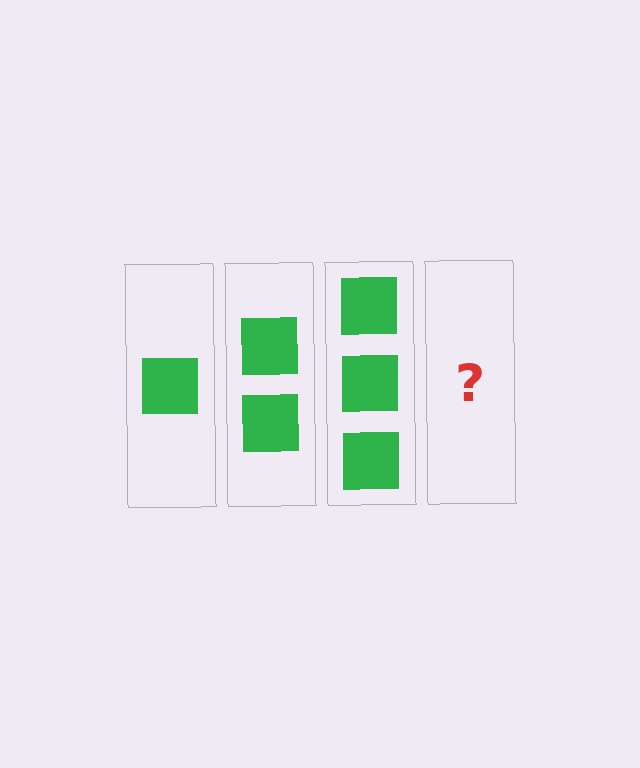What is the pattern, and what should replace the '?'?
The pattern is that each step adds one more square. The '?' should be 4 squares.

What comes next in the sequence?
The next element should be 4 squares.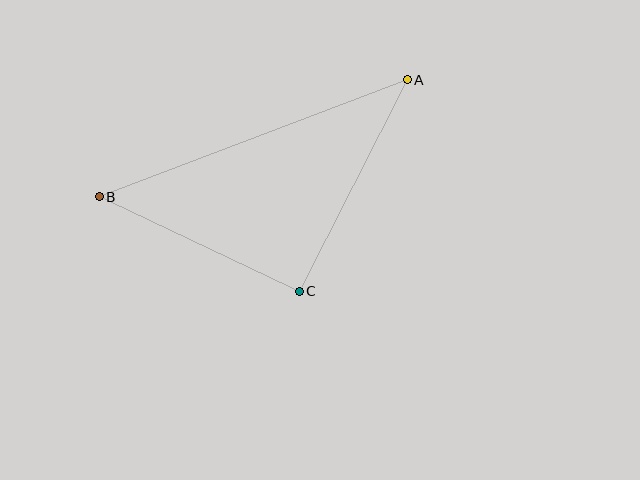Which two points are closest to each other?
Points B and C are closest to each other.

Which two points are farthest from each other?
Points A and B are farthest from each other.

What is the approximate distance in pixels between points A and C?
The distance between A and C is approximately 238 pixels.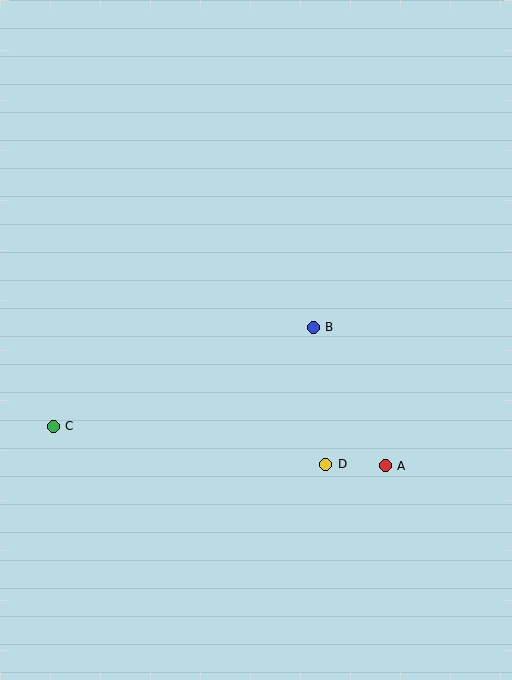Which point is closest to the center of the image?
Point B at (313, 327) is closest to the center.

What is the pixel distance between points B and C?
The distance between B and C is 278 pixels.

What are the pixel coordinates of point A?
Point A is at (385, 466).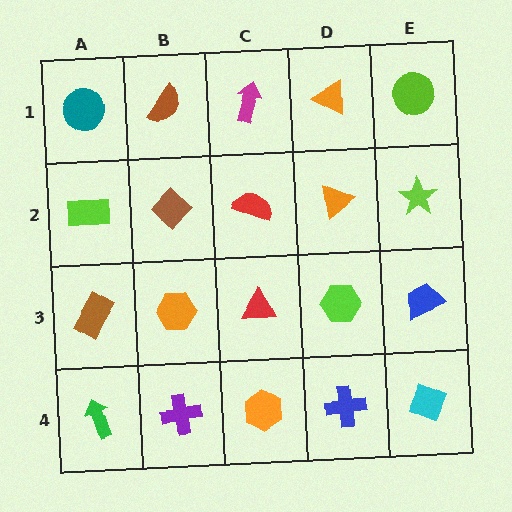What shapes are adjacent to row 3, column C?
A red semicircle (row 2, column C), an orange hexagon (row 4, column C), an orange hexagon (row 3, column B), a lime hexagon (row 3, column D).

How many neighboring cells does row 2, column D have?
4.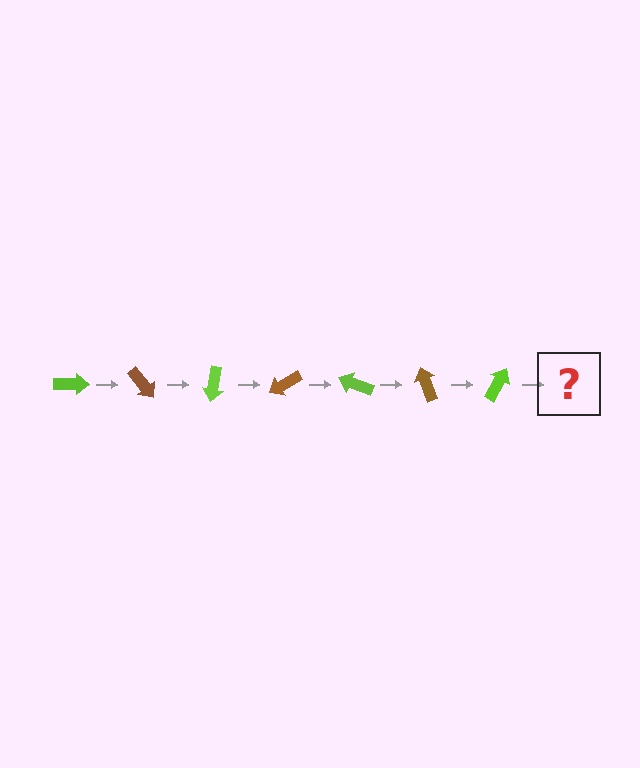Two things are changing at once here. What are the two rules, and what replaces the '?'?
The two rules are that it rotates 50 degrees each step and the color cycles through lime and brown. The '?' should be a brown arrow, rotated 350 degrees from the start.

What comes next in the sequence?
The next element should be a brown arrow, rotated 350 degrees from the start.